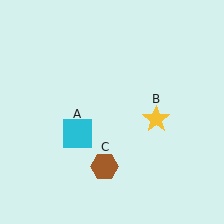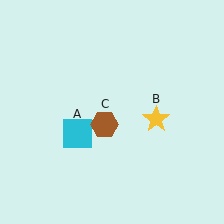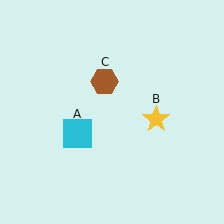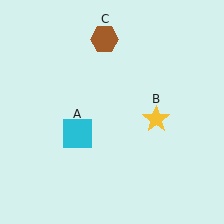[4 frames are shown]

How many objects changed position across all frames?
1 object changed position: brown hexagon (object C).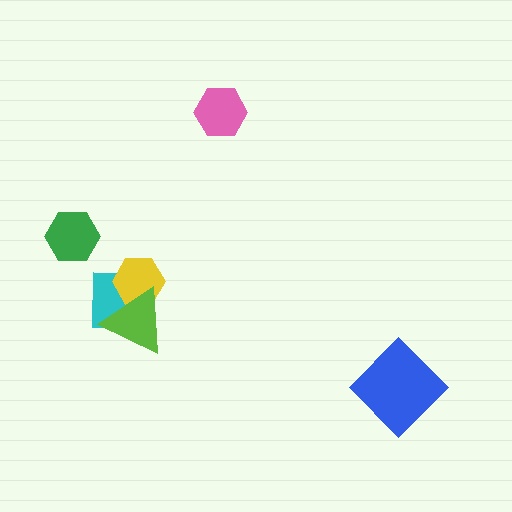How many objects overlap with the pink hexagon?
0 objects overlap with the pink hexagon.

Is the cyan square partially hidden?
Yes, it is partially covered by another shape.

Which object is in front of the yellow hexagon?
The lime triangle is in front of the yellow hexagon.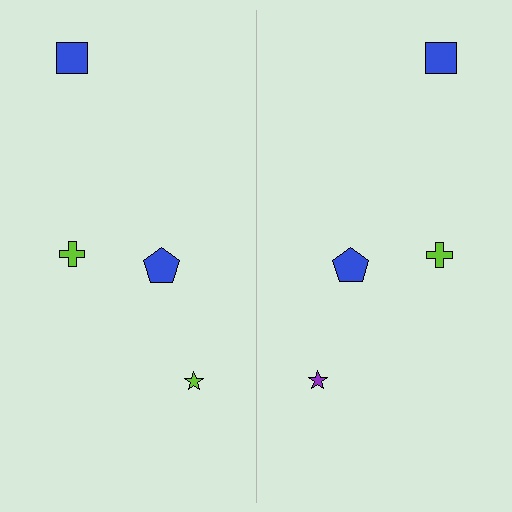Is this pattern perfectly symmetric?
No, the pattern is not perfectly symmetric. The purple star on the right side breaks the symmetry — its mirror counterpart is lime.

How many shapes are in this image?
There are 8 shapes in this image.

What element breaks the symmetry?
The purple star on the right side breaks the symmetry — its mirror counterpart is lime.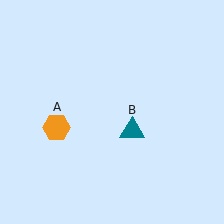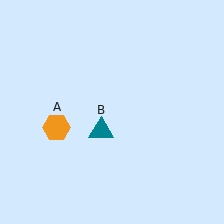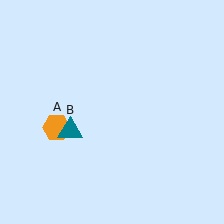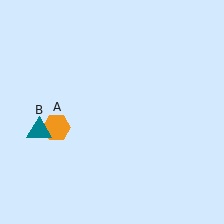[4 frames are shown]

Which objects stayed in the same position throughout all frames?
Orange hexagon (object A) remained stationary.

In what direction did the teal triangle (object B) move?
The teal triangle (object B) moved left.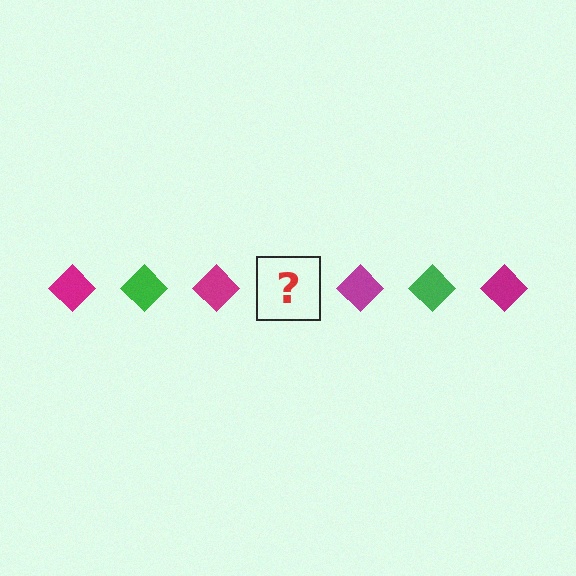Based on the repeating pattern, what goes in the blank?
The blank should be a green diamond.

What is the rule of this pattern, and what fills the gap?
The rule is that the pattern cycles through magenta, green diamonds. The gap should be filled with a green diamond.